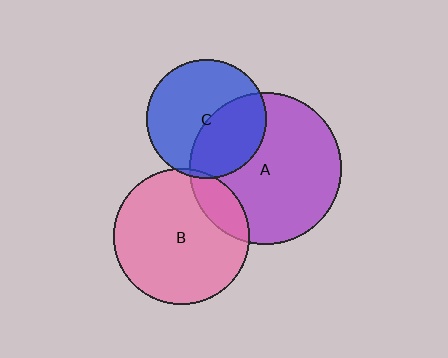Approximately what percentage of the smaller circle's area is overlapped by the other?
Approximately 40%.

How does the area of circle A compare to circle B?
Approximately 1.3 times.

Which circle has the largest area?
Circle A (purple).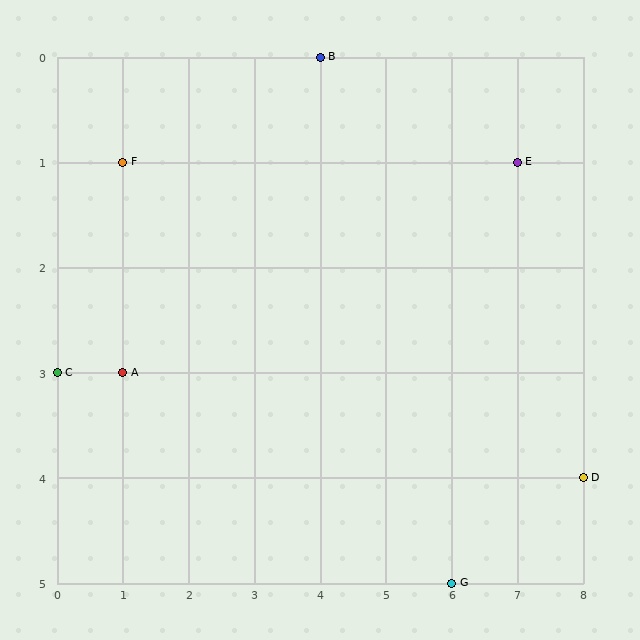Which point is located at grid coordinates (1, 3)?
Point A is at (1, 3).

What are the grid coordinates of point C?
Point C is at grid coordinates (0, 3).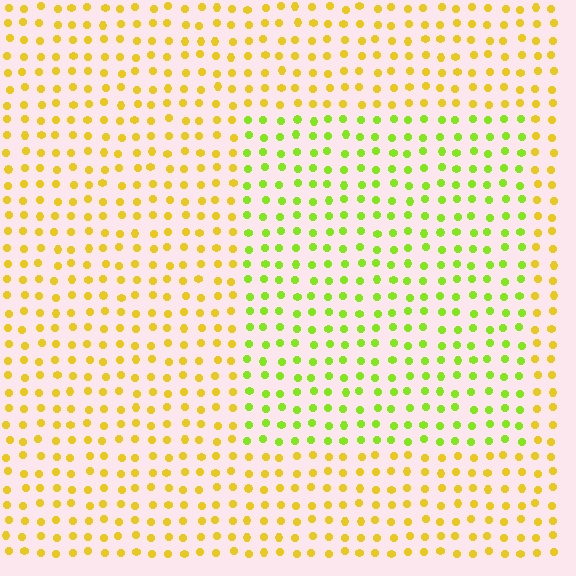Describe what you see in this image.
The image is filled with small yellow elements in a uniform arrangement. A rectangle-shaped region is visible where the elements are tinted to a slightly different hue, forming a subtle color boundary.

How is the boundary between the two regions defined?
The boundary is defined purely by a slight shift in hue (about 40 degrees). Spacing, size, and orientation are identical on both sides.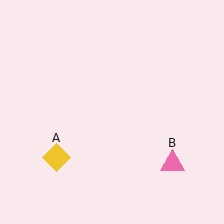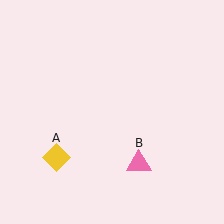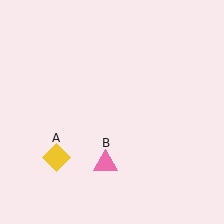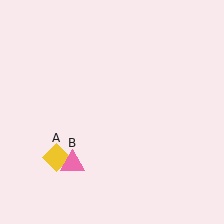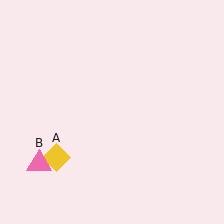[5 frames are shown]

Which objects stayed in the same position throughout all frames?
Yellow diamond (object A) remained stationary.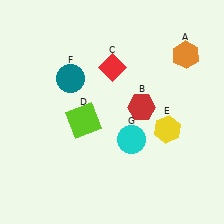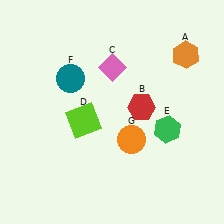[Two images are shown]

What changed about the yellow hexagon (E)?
In Image 1, E is yellow. In Image 2, it changed to green.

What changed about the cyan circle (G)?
In Image 1, G is cyan. In Image 2, it changed to orange.